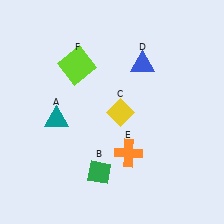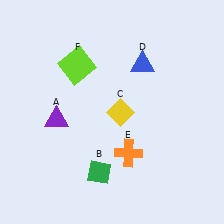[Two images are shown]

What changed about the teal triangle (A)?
In Image 1, A is teal. In Image 2, it changed to purple.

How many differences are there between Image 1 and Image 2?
There is 1 difference between the two images.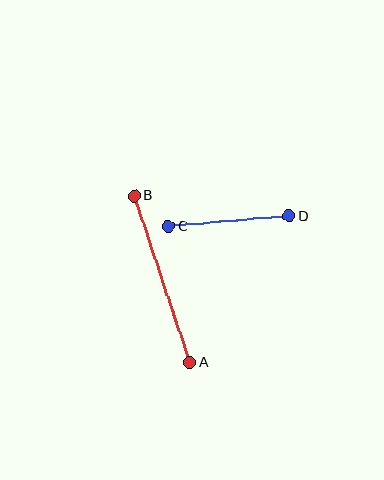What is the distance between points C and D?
The distance is approximately 121 pixels.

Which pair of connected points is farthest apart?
Points A and B are farthest apart.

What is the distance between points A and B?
The distance is approximately 176 pixels.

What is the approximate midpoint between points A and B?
The midpoint is at approximately (162, 279) pixels.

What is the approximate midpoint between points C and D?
The midpoint is at approximately (229, 221) pixels.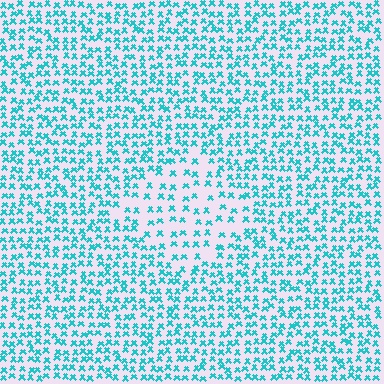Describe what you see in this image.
The image contains small cyan elements arranged at two different densities. A diamond-shaped region is visible where the elements are less densely packed than the surrounding area.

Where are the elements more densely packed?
The elements are more densely packed outside the diamond boundary.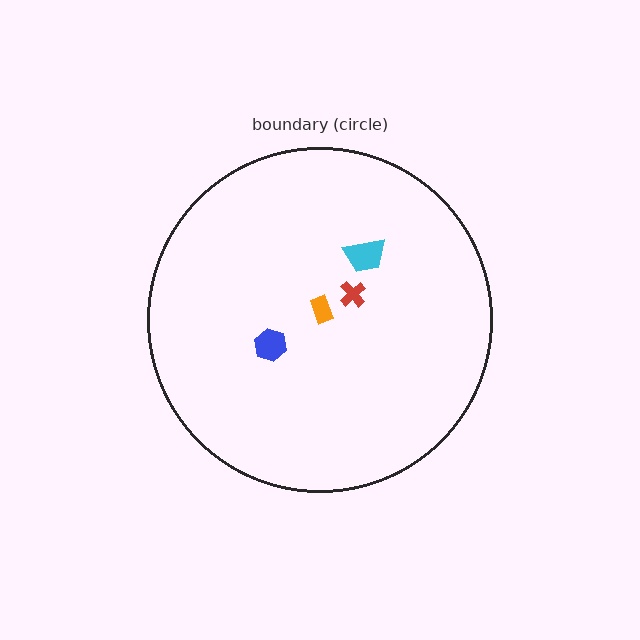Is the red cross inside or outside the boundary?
Inside.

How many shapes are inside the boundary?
4 inside, 0 outside.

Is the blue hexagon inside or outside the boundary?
Inside.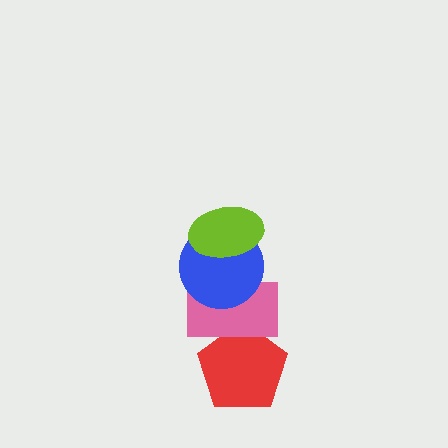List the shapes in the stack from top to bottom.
From top to bottom: the lime ellipse, the blue circle, the pink rectangle, the red pentagon.